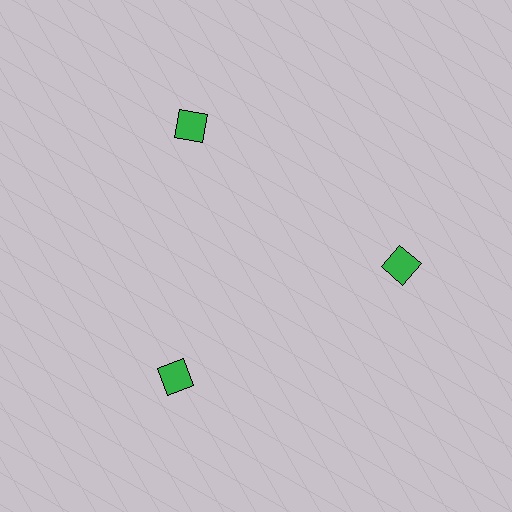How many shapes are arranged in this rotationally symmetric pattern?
There are 3 shapes, arranged in 3 groups of 1.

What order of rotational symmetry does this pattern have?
This pattern has 3-fold rotational symmetry.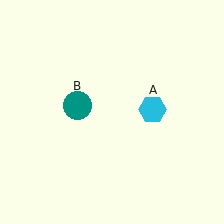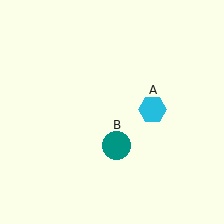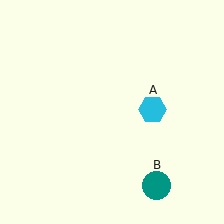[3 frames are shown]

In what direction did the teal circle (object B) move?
The teal circle (object B) moved down and to the right.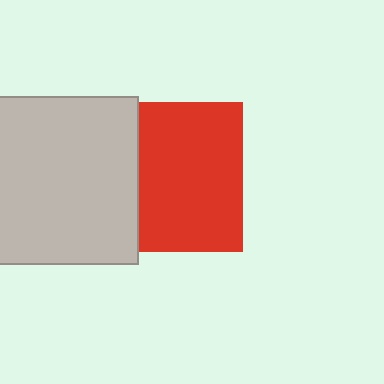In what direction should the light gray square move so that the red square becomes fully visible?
The light gray square should move left. That is the shortest direction to clear the overlap and leave the red square fully visible.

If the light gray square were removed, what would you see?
You would see the complete red square.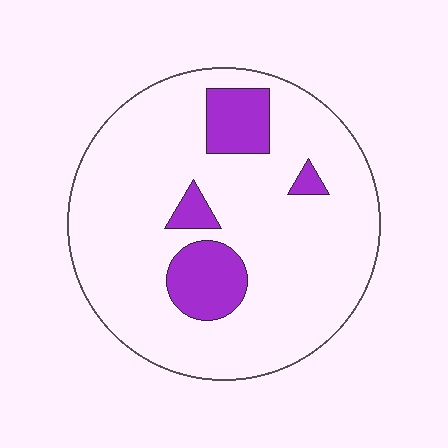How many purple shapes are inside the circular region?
4.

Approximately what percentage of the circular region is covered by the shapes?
Approximately 15%.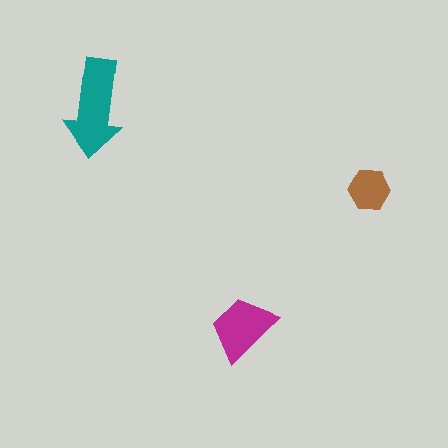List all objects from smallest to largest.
The brown hexagon, the magenta trapezoid, the teal arrow.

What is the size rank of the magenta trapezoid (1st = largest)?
2nd.